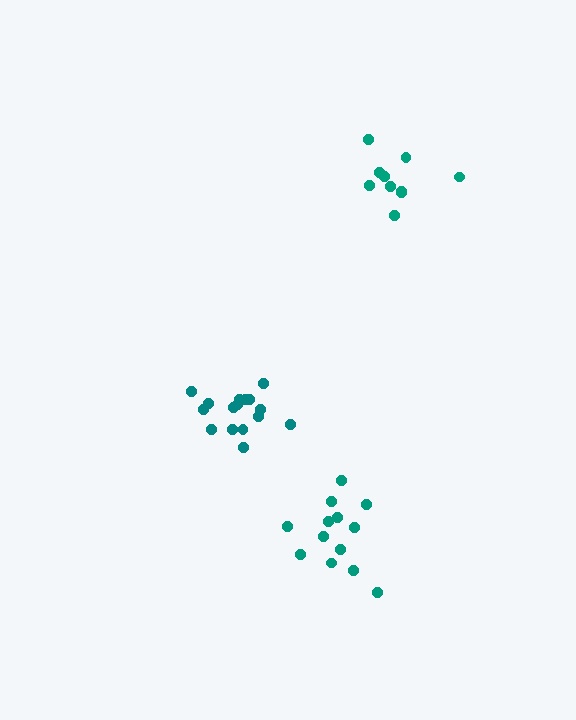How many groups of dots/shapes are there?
There are 3 groups.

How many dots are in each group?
Group 1: 13 dots, Group 2: 16 dots, Group 3: 10 dots (39 total).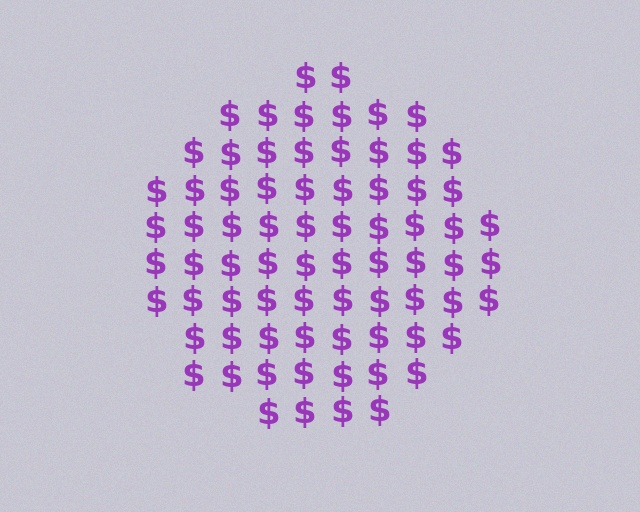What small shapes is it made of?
It is made of small dollar signs.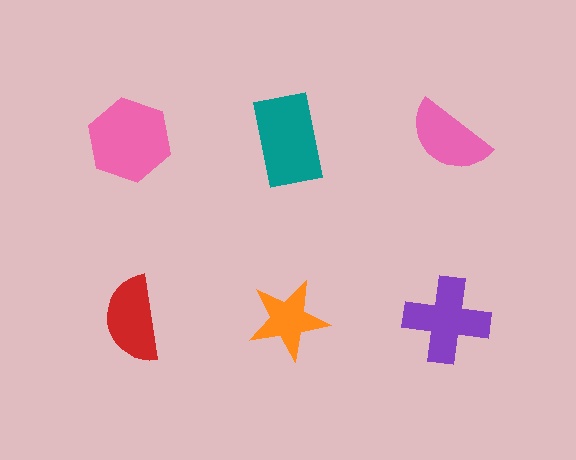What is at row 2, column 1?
A red semicircle.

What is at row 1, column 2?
A teal rectangle.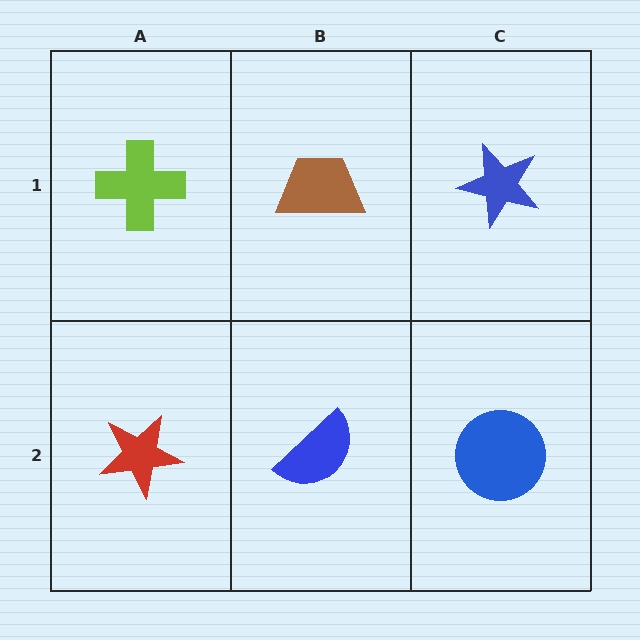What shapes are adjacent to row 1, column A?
A red star (row 2, column A), a brown trapezoid (row 1, column B).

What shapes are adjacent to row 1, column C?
A blue circle (row 2, column C), a brown trapezoid (row 1, column B).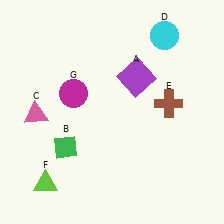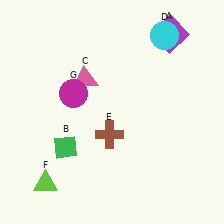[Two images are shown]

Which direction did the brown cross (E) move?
The brown cross (E) moved left.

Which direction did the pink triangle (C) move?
The pink triangle (C) moved right.